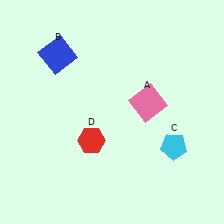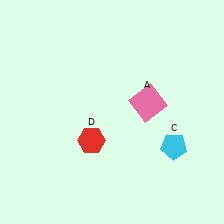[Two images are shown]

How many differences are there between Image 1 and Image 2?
There is 1 difference between the two images.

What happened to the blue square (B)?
The blue square (B) was removed in Image 2. It was in the top-left area of Image 1.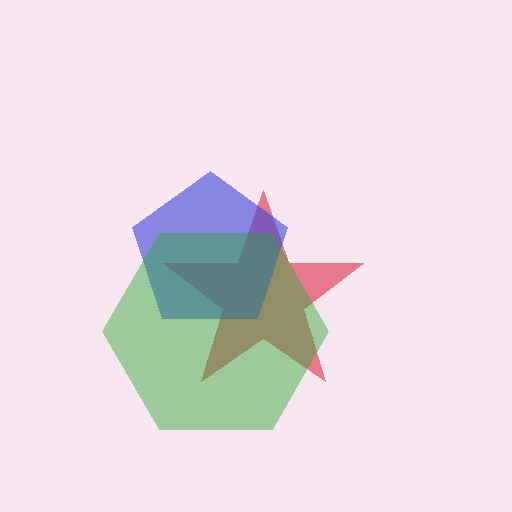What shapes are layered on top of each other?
The layered shapes are: a red star, a blue pentagon, a green hexagon.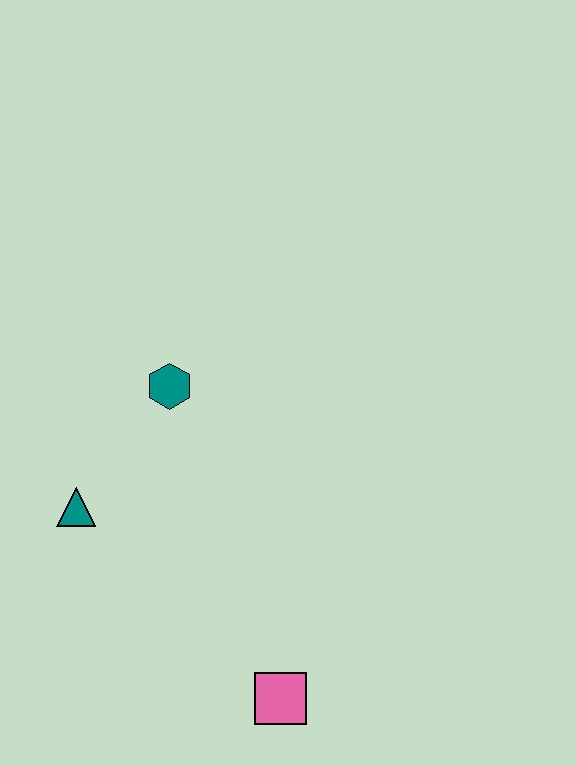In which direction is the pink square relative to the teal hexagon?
The pink square is below the teal hexagon.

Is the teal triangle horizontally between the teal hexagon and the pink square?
No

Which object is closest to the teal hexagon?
The teal triangle is closest to the teal hexagon.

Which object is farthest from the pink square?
The teal hexagon is farthest from the pink square.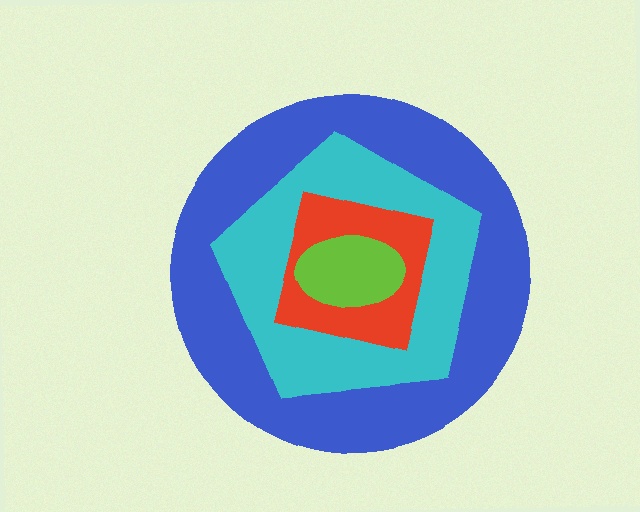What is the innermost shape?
The lime ellipse.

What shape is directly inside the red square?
The lime ellipse.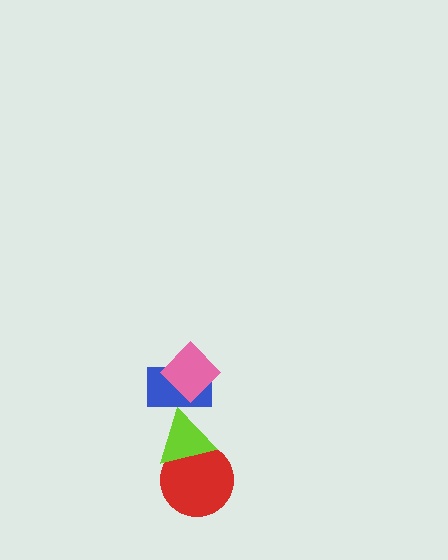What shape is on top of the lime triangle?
The blue rectangle is on top of the lime triangle.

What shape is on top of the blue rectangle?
The pink diamond is on top of the blue rectangle.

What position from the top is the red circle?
The red circle is 4th from the top.